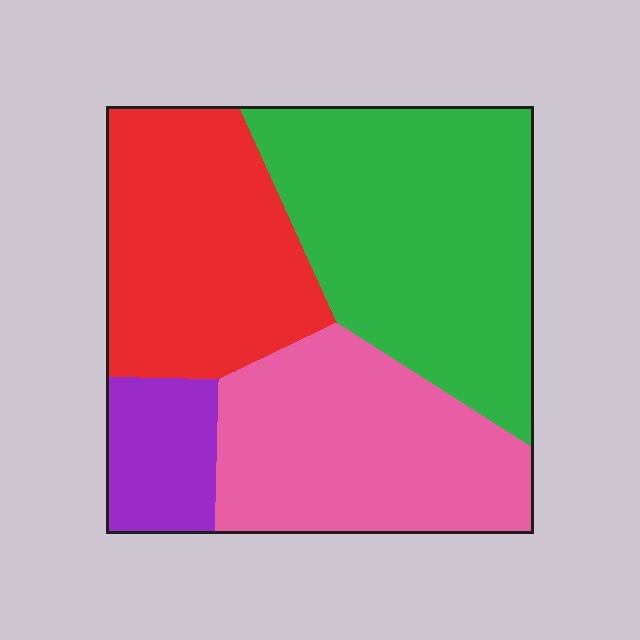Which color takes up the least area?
Purple, at roughly 10%.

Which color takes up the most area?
Green, at roughly 35%.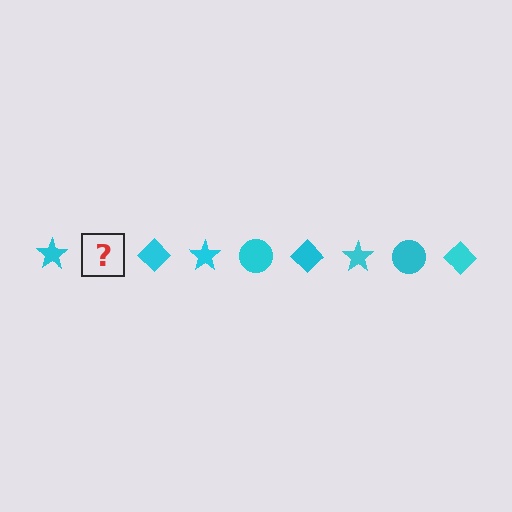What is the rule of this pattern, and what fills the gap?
The rule is that the pattern cycles through star, circle, diamond shapes in cyan. The gap should be filled with a cyan circle.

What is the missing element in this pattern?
The missing element is a cyan circle.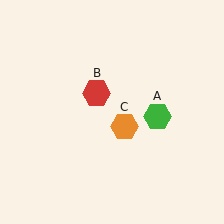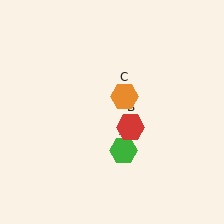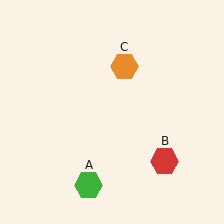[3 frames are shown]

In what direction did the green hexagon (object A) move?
The green hexagon (object A) moved down and to the left.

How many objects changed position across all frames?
3 objects changed position: green hexagon (object A), red hexagon (object B), orange hexagon (object C).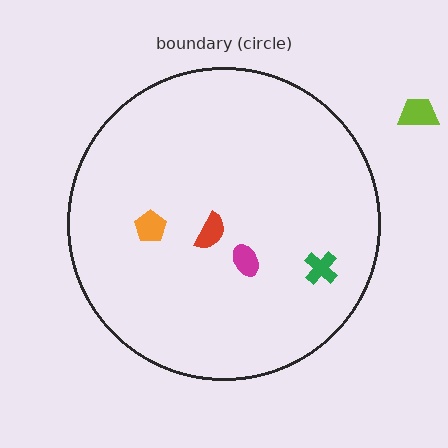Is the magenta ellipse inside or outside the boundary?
Inside.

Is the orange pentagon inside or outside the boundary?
Inside.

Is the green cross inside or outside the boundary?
Inside.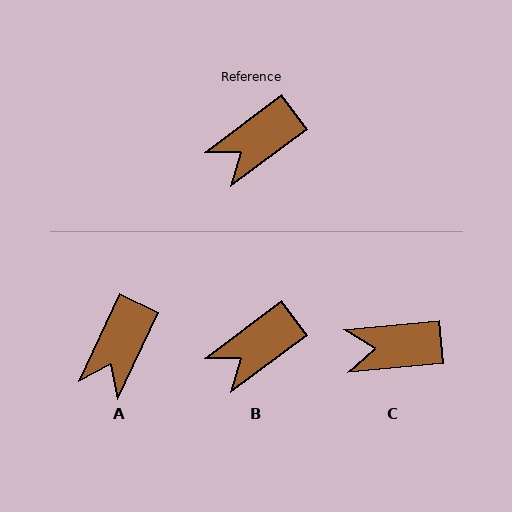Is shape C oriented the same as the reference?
No, it is off by about 32 degrees.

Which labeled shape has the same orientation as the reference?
B.